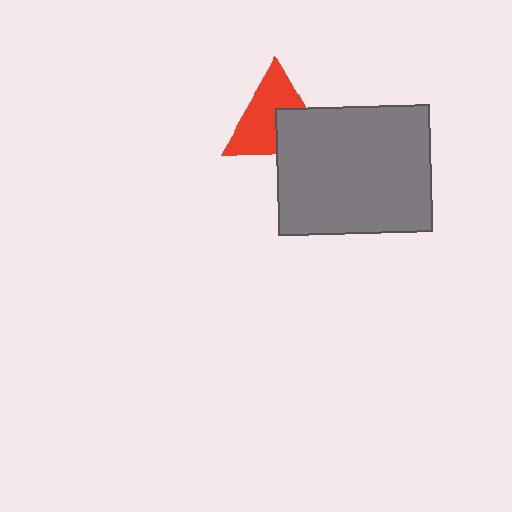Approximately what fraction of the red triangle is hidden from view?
Roughly 37% of the red triangle is hidden behind the gray rectangle.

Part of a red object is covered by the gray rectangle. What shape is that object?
It is a triangle.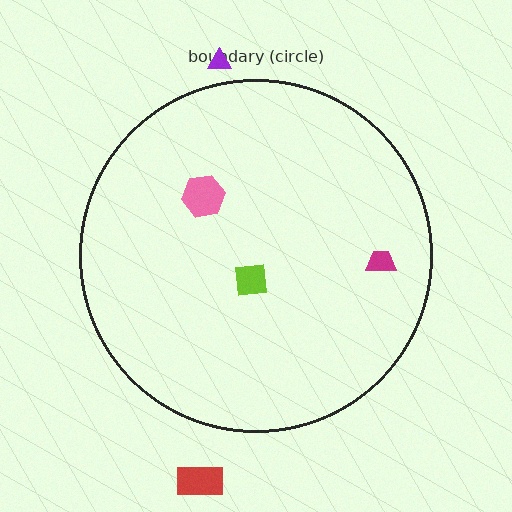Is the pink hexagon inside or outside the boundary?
Inside.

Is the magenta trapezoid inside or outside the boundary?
Inside.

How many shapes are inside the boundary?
3 inside, 2 outside.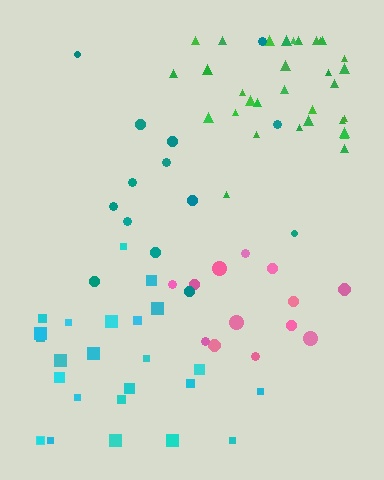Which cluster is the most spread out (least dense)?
Teal.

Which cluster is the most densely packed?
Pink.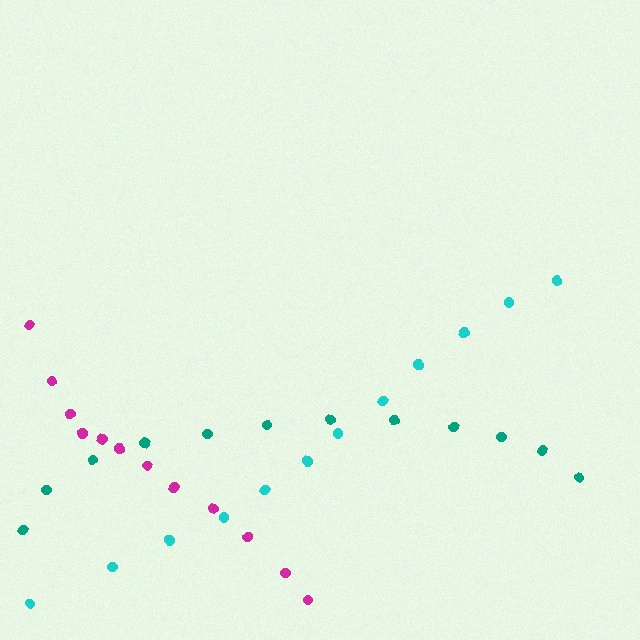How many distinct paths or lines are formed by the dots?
There are 3 distinct paths.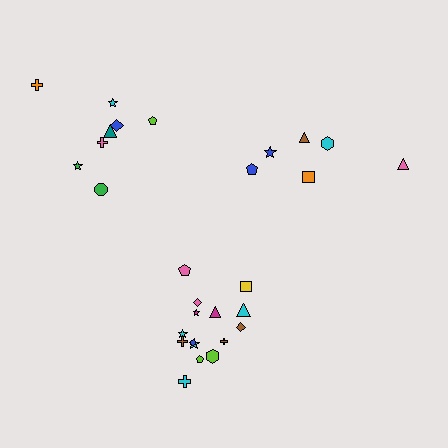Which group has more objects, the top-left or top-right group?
The top-left group.